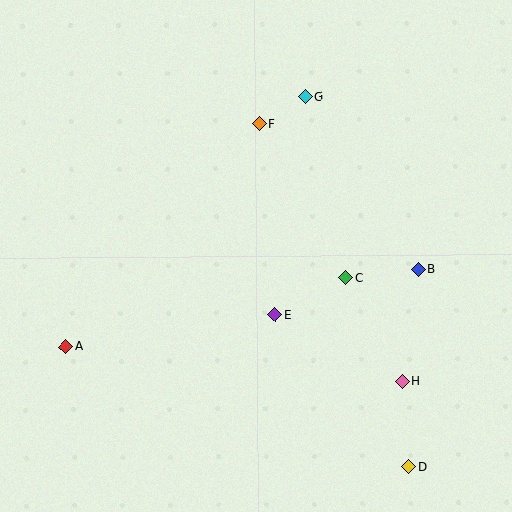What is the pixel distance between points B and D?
The distance between B and D is 198 pixels.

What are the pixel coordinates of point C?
Point C is at (346, 278).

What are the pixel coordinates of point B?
Point B is at (418, 269).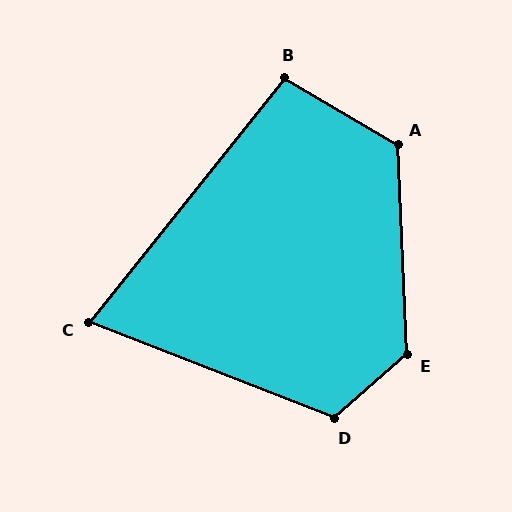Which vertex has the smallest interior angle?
C, at approximately 73 degrees.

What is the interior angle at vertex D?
Approximately 117 degrees (obtuse).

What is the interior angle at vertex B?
Approximately 98 degrees (obtuse).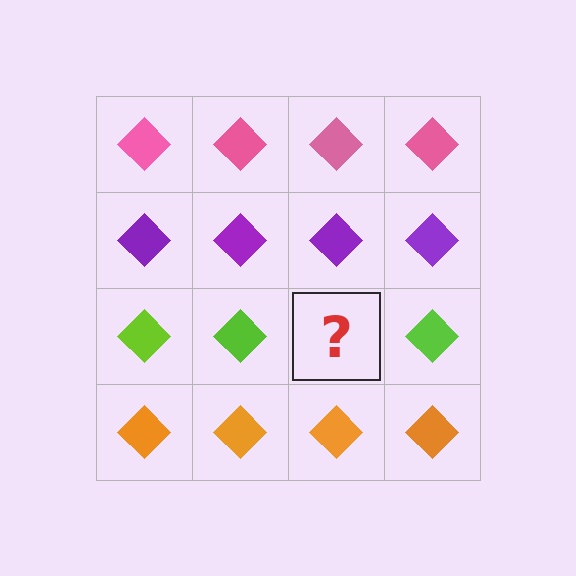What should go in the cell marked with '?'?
The missing cell should contain a lime diamond.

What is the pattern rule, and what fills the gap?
The rule is that each row has a consistent color. The gap should be filled with a lime diamond.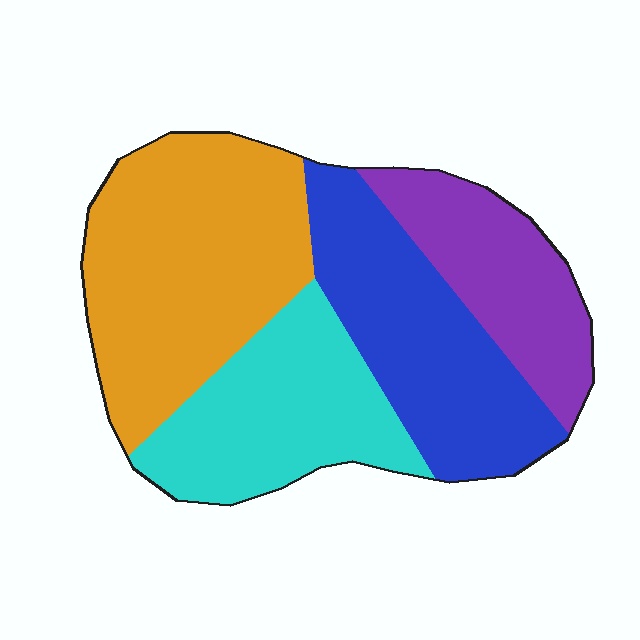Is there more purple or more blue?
Blue.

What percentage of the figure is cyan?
Cyan covers around 25% of the figure.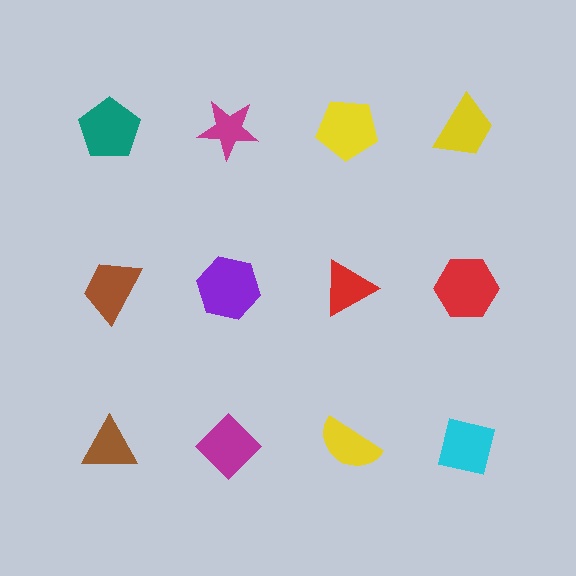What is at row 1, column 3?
A yellow pentagon.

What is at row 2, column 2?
A purple hexagon.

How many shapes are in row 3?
4 shapes.